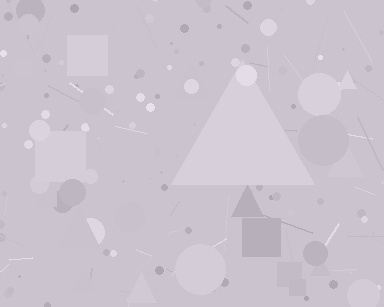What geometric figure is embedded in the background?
A triangle is embedded in the background.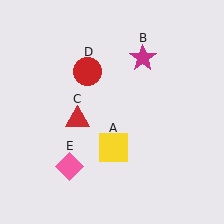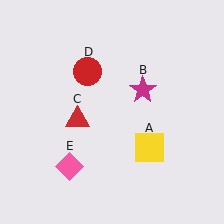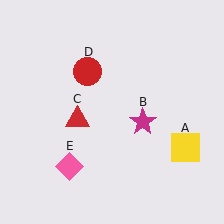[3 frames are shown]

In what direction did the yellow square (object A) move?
The yellow square (object A) moved right.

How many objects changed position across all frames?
2 objects changed position: yellow square (object A), magenta star (object B).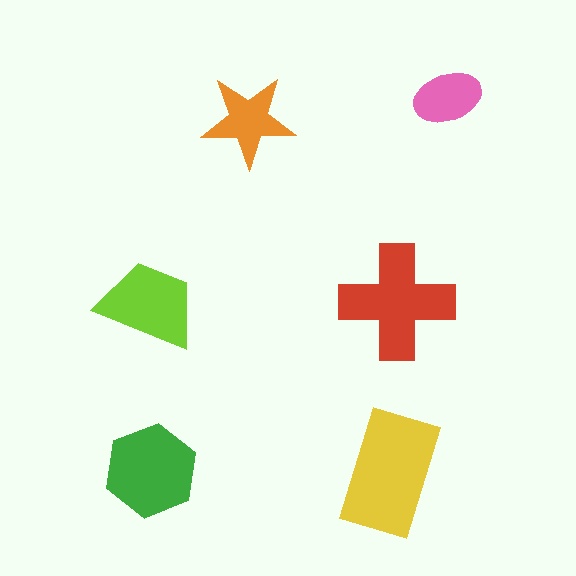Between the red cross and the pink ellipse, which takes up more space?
The red cross.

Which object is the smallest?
The pink ellipse.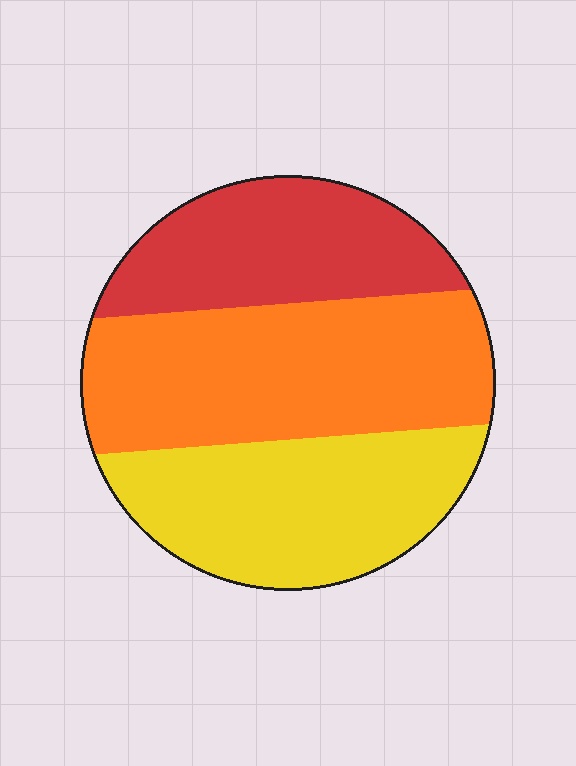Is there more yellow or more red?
Yellow.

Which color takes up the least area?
Red, at roughly 25%.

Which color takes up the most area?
Orange, at roughly 40%.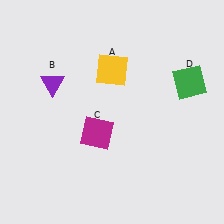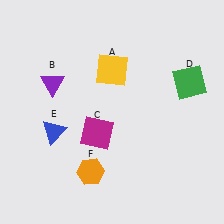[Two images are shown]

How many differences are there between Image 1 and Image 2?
There are 2 differences between the two images.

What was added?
A blue triangle (E), an orange hexagon (F) were added in Image 2.